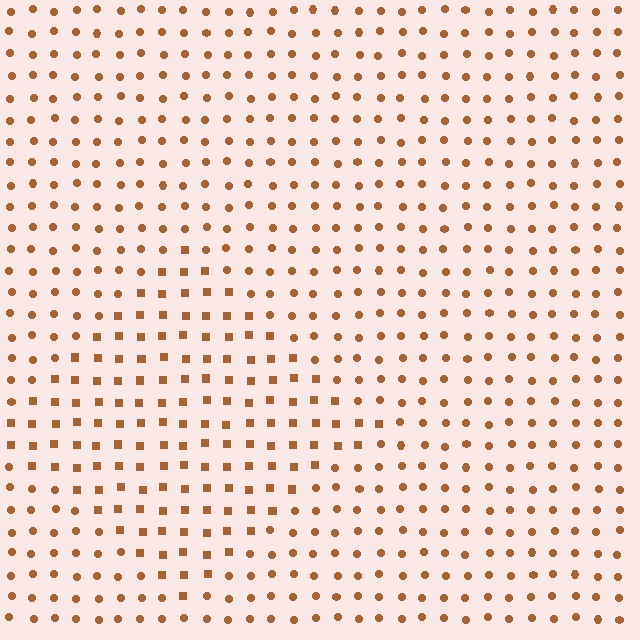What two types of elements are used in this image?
The image uses squares inside the diamond region and circles outside it.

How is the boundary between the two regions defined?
The boundary is defined by a change in element shape: squares inside vs. circles outside. All elements share the same color and spacing.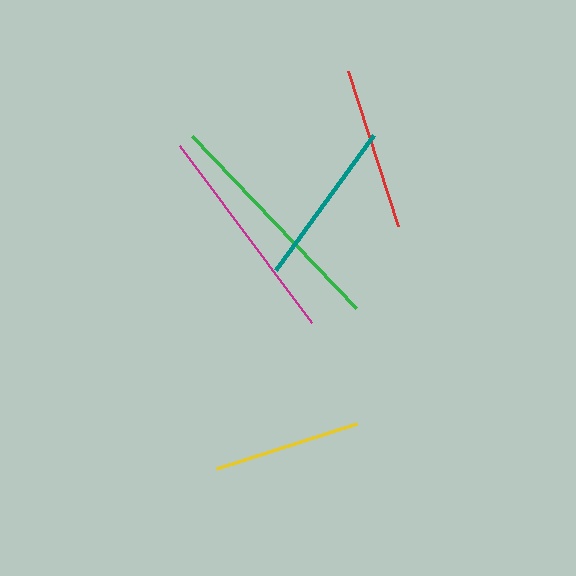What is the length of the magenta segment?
The magenta segment is approximately 221 pixels long.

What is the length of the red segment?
The red segment is approximately 163 pixels long.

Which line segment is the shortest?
The yellow line is the shortest at approximately 147 pixels.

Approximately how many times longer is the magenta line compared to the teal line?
The magenta line is approximately 1.3 times the length of the teal line.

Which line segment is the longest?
The green line is the longest at approximately 237 pixels.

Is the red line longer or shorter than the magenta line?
The magenta line is longer than the red line.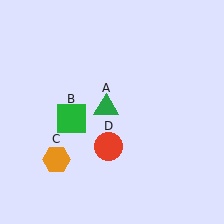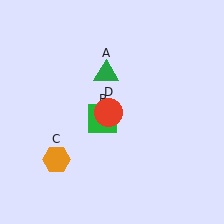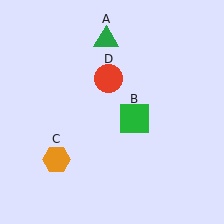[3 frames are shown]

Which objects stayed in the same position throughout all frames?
Orange hexagon (object C) remained stationary.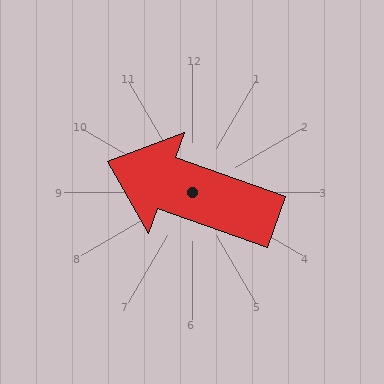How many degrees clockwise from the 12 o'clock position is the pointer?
Approximately 290 degrees.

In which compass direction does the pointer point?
West.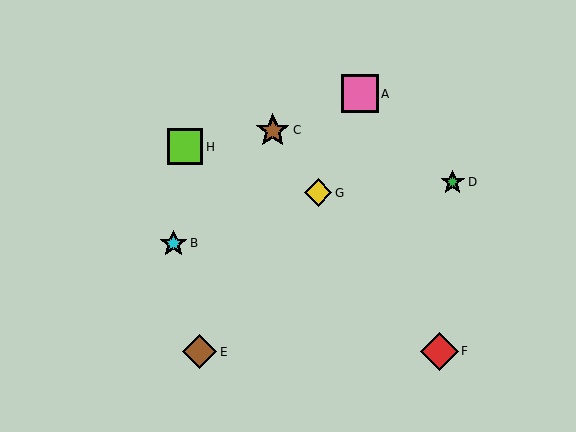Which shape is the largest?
The red diamond (labeled F) is the largest.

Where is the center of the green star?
The center of the green star is at (453, 182).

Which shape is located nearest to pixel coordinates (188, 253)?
The cyan star (labeled B) at (173, 243) is nearest to that location.